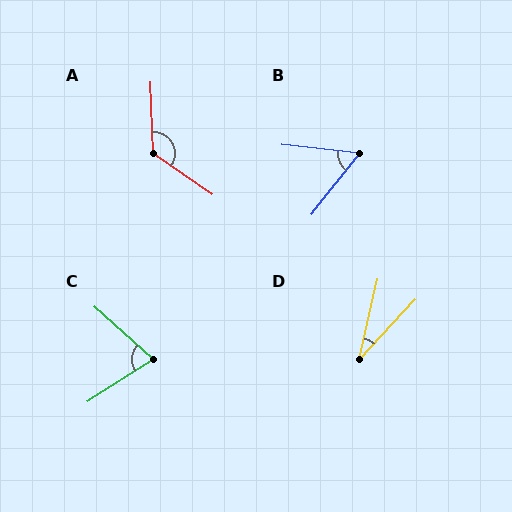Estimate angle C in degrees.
Approximately 74 degrees.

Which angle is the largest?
A, at approximately 127 degrees.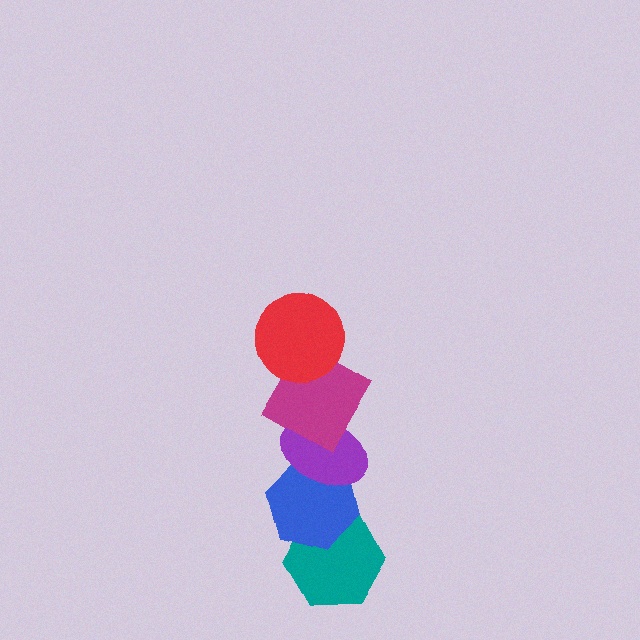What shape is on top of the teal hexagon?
The blue hexagon is on top of the teal hexagon.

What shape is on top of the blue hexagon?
The purple ellipse is on top of the blue hexagon.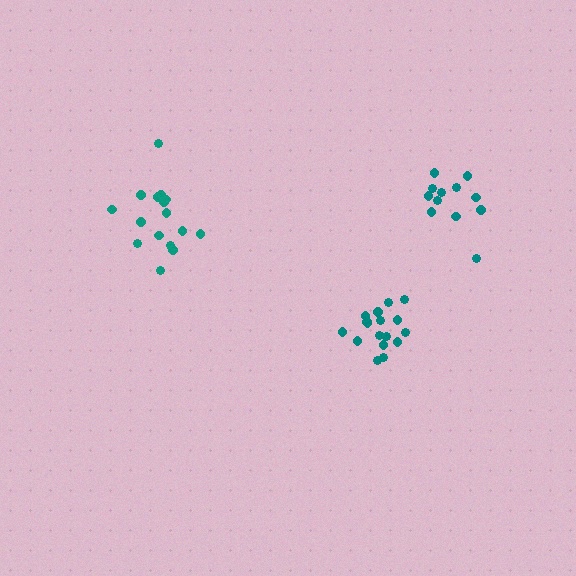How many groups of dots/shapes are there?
There are 3 groups.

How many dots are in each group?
Group 1: 16 dots, Group 2: 17 dots, Group 3: 12 dots (45 total).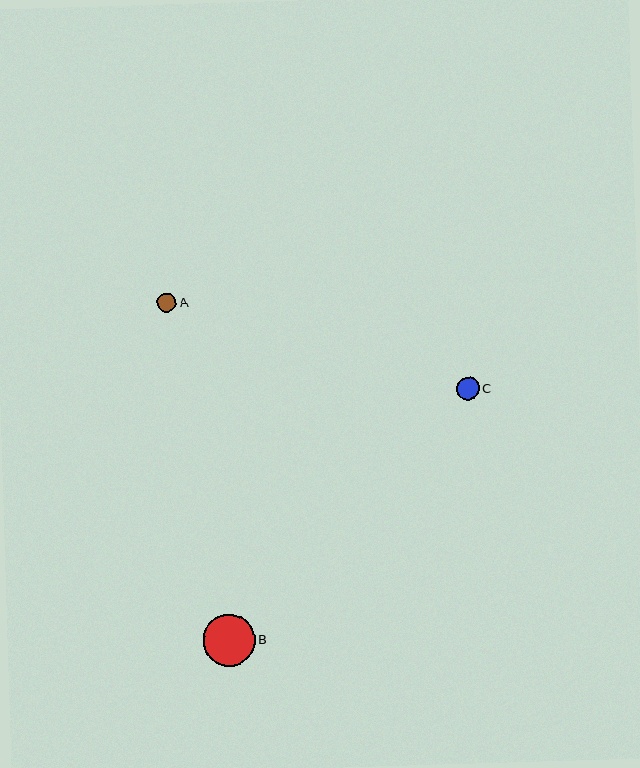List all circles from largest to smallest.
From largest to smallest: B, C, A.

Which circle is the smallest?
Circle A is the smallest with a size of approximately 19 pixels.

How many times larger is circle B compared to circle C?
Circle B is approximately 2.3 times the size of circle C.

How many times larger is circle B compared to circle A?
Circle B is approximately 2.7 times the size of circle A.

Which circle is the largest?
Circle B is the largest with a size of approximately 52 pixels.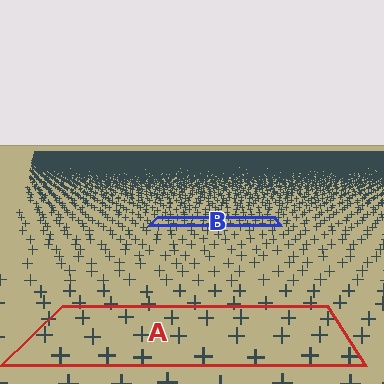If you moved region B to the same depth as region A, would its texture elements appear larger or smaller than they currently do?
They would appear larger. At a closer depth, the same texture elements are projected at a bigger on-screen size.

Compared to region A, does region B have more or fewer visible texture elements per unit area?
Region B has more texture elements per unit area — they are packed more densely because it is farther away.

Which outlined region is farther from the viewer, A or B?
Region B is farther from the viewer — the texture elements inside it appear smaller and more densely packed.